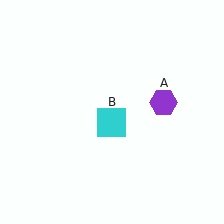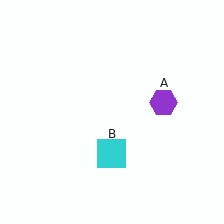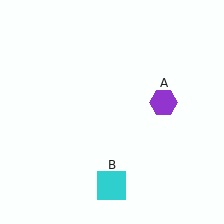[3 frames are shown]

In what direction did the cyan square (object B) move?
The cyan square (object B) moved down.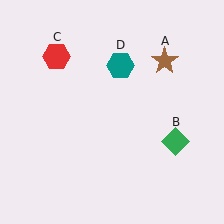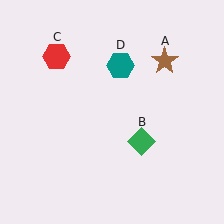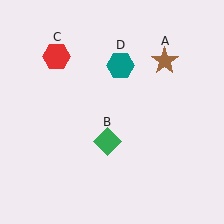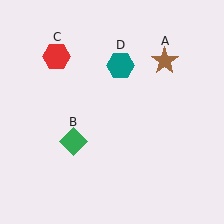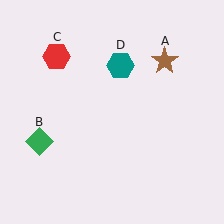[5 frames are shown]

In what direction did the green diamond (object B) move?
The green diamond (object B) moved left.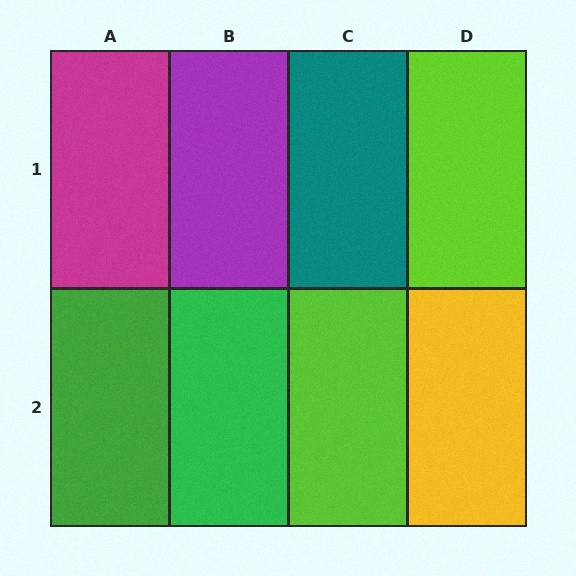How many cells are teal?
1 cell is teal.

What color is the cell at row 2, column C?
Lime.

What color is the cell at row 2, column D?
Yellow.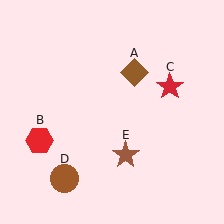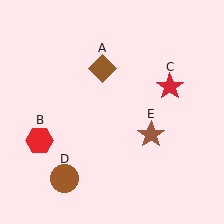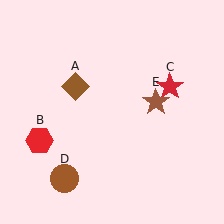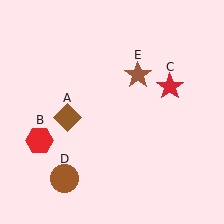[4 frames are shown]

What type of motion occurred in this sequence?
The brown diamond (object A), brown star (object E) rotated counterclockwise around the center of the scene.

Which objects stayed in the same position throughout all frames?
Red hexagon (object B) and red star (object C) and brown circle (object D) remained stationary.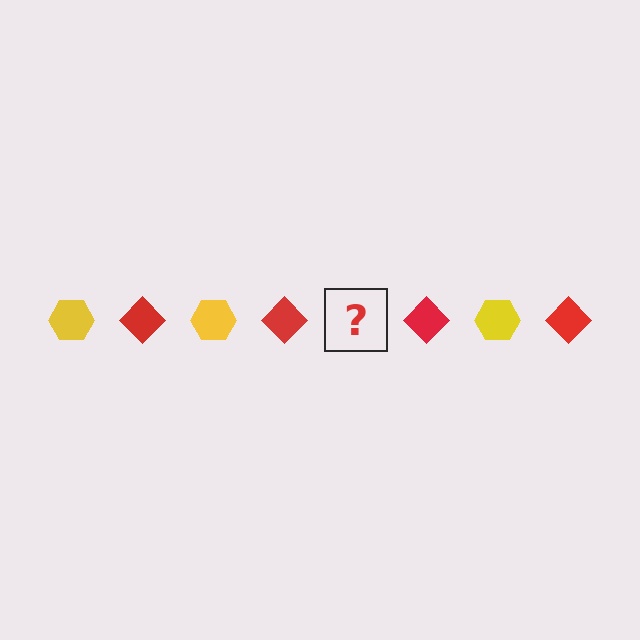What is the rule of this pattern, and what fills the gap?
The rule is that the pattern alternates between yellow hexagon and red diamond. The gap should be filled with a yellow hexagon.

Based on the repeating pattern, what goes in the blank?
The blank should be a yellow hexagon.